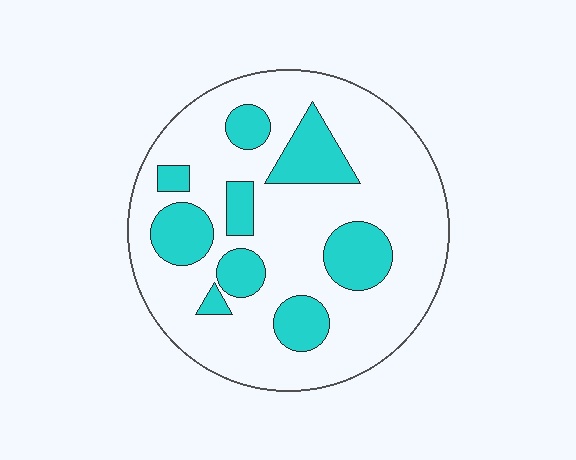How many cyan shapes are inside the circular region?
9.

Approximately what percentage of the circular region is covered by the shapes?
Approximately 25%.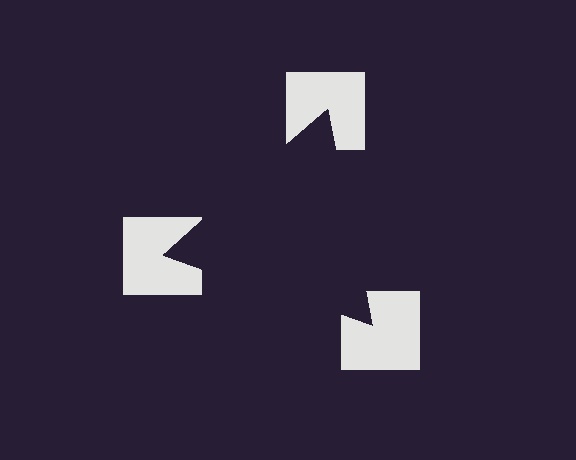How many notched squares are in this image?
There are 3 — one at each vertex of the illusory triangle.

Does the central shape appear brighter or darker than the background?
It typically appears slightly darker than the background, even though no actual brightness change is drawn.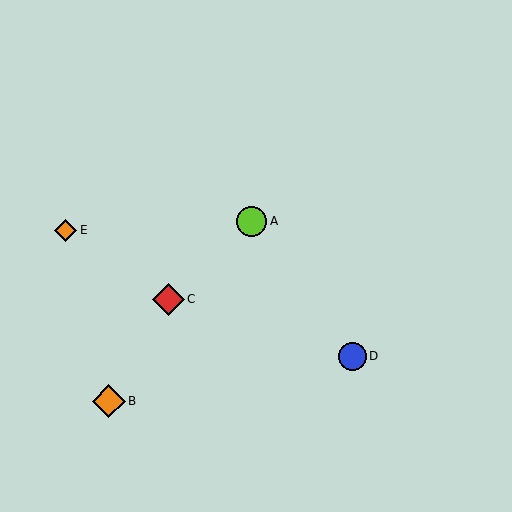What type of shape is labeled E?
Shape E is an orange diamond.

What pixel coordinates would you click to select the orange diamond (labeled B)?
Click at (109, 401) to select the orange diamond B.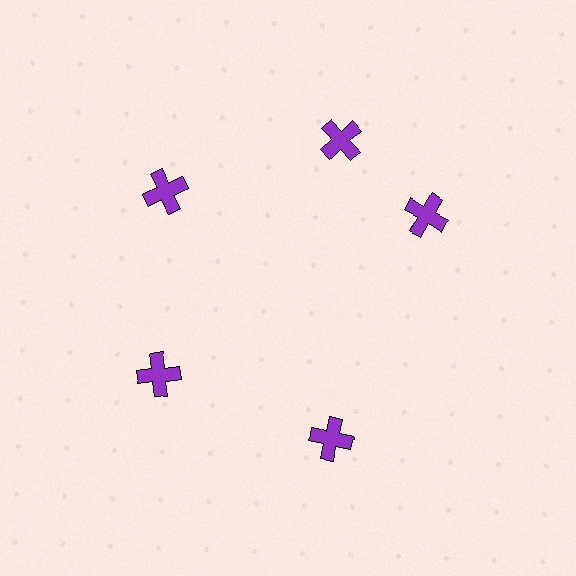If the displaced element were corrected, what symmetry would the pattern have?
It would have 5-fold rotational symmetry — the pattern would map onto itself every 72 degrees.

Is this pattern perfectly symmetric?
No. The 5 purple crosses are arranged in a ring, but one element near the 3 o'clock position is rotated out of alignment along the ring, breaking the 5-fold rotational symmetry.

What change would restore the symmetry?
The symmetry would be restored by rotating it back into even spacing with its neighbors so that all 5 crosses sit at equal angles and equal distance from the center.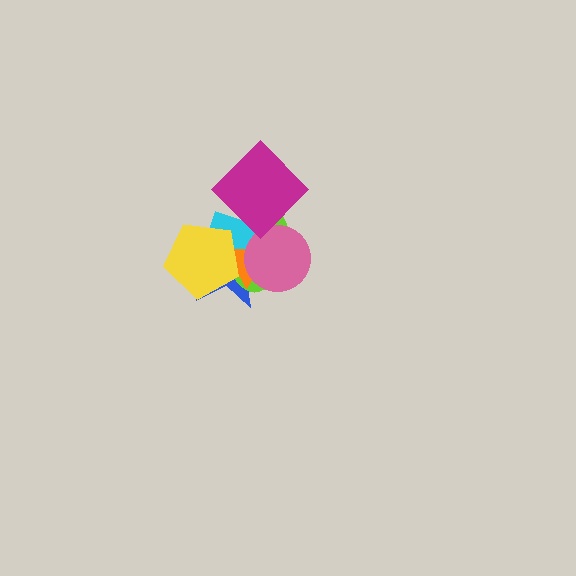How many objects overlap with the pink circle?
5 objects overlap with the pink circle.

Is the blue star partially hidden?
Yes, it is partially covered by another shape.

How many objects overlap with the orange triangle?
5 objects overlap with the orange triangle.